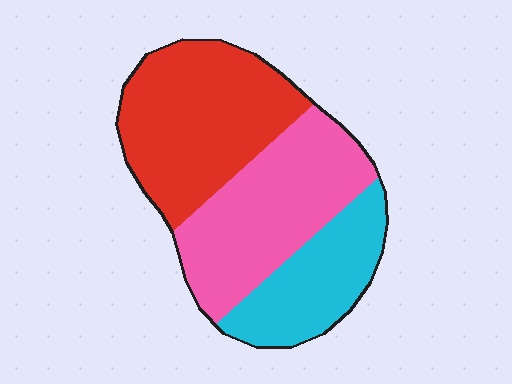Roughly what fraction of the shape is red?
Red covers around 40% of the shape.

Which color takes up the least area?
Cyan, at roughly 25%.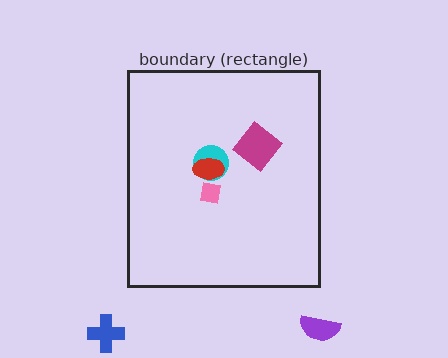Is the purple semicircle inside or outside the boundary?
Outside.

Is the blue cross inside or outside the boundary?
Outside.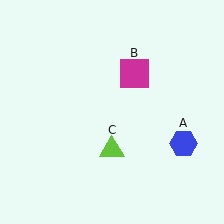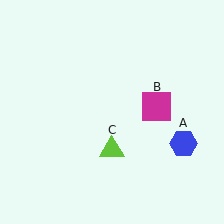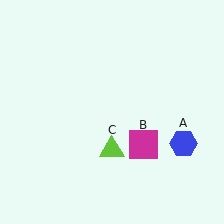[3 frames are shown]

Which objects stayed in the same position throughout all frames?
Blue hexagon (object A) and lime triangle (object C) remained stationary.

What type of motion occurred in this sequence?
The magenta square (object B) rotated clockwise around the center of the scene.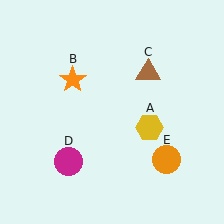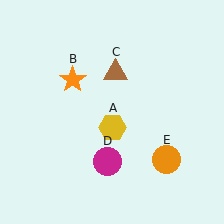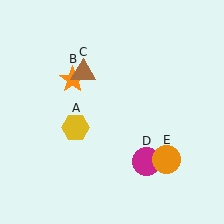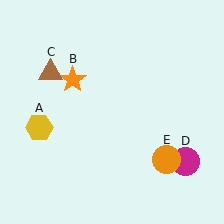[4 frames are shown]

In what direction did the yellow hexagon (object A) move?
The yellow hexagon (object A) moved left.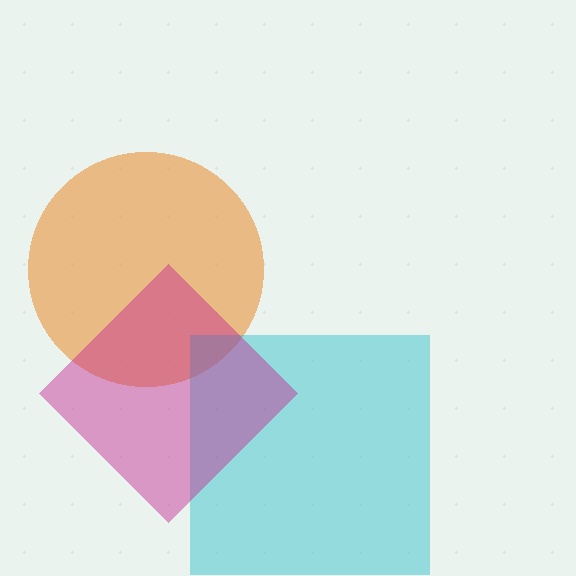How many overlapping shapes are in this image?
There are 3 overlapping shapes in the image.